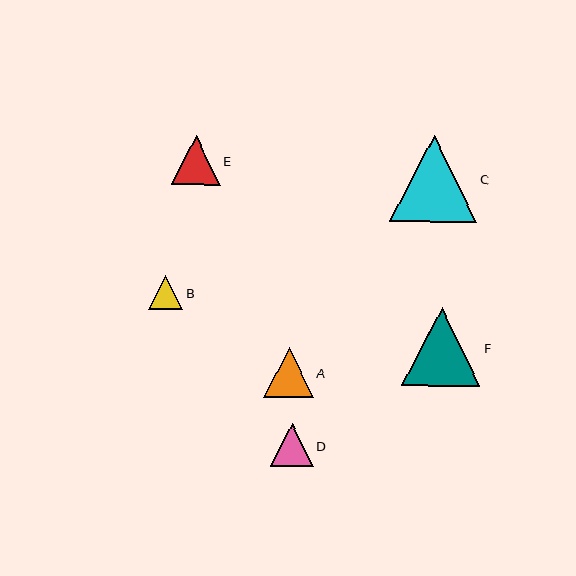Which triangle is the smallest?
Triangle B is the smallest with a size of approximately 34 pixels.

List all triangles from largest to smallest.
From largest to smallest: C, F, A, E, D, B.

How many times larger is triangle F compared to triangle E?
Triangle F is approximately 1.6 times the size of triangle E.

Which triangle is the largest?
Triangle C is the largest with a size of approximately 87 pixels.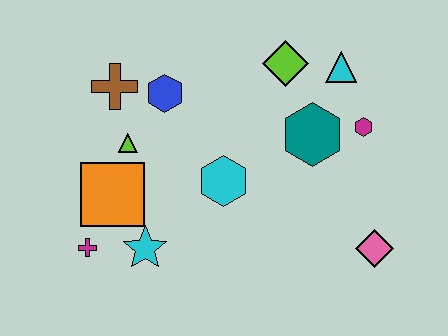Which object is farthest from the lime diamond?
The magenta cross is farthest from the lime diamond.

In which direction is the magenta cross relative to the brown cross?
The magenta cross is below the brown cross.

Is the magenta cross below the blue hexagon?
Yes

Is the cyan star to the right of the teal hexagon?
No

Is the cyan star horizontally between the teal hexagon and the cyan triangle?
No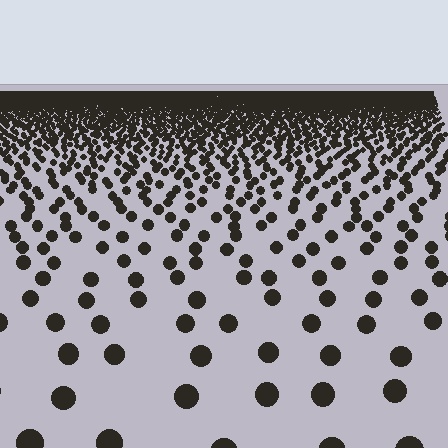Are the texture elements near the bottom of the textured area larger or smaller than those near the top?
Larger. Near the bottom, elements are closer to the viewer and appear at a bigger on-screen size.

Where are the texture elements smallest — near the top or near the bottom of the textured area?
Near the top.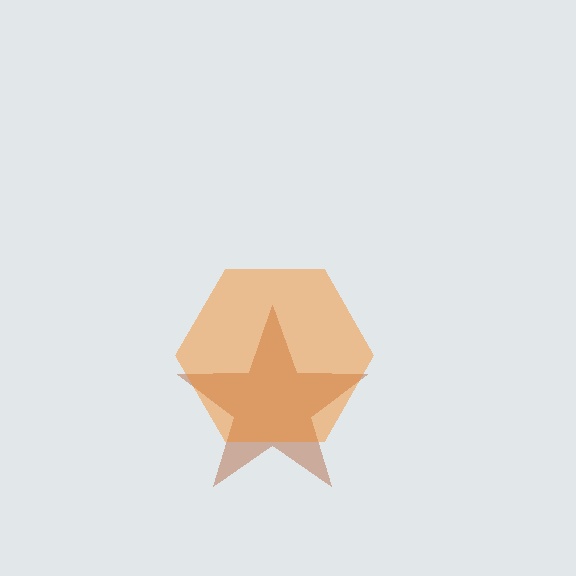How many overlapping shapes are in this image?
There are 2 overlapping shapes in the image.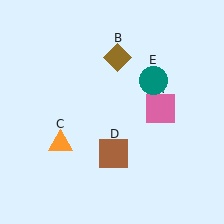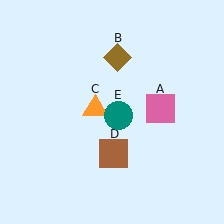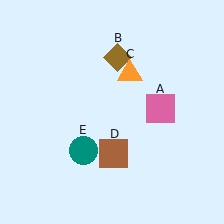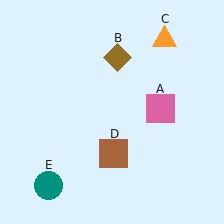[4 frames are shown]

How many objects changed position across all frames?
2 objects changed position: orange triangle (object C), teal circle (object E).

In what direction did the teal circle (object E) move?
The teal circle (object E) moved down and to the left.